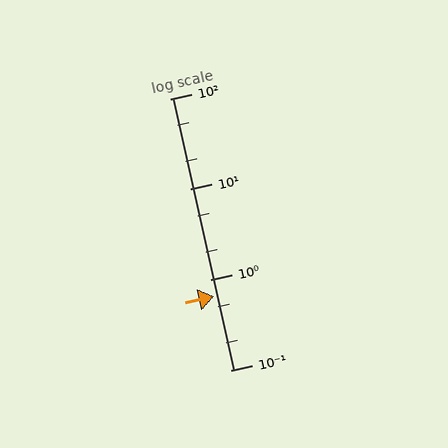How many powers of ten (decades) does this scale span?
The scale spans 3 decades, from 0.1 to 100.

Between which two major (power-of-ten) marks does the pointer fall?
The pointer is between 0.1 and 1.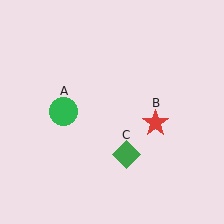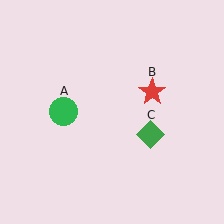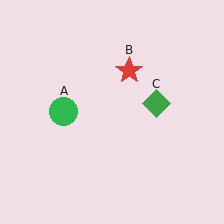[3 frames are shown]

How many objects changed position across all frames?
2 objects changed position: red star (object B), green diamond (object C).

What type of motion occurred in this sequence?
The red star (object B), green diamond (object C) rotated counterclockwise around the center of the scene.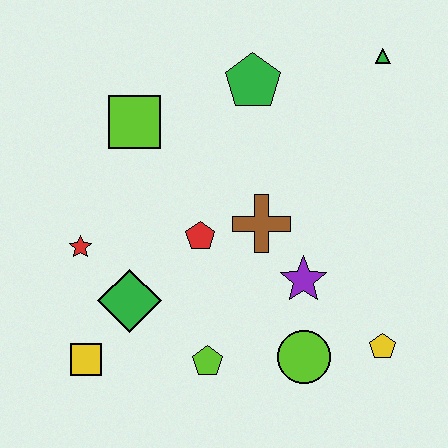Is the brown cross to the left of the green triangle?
Yes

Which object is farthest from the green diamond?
The green triangle is farthest from the green diamond.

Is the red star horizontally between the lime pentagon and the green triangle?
No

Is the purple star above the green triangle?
No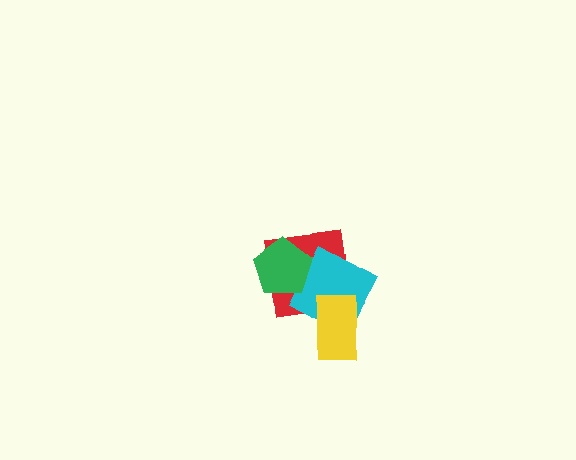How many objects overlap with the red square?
3 objects overlap with the red square.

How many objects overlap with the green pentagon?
2 objects overlap with the green pentagon.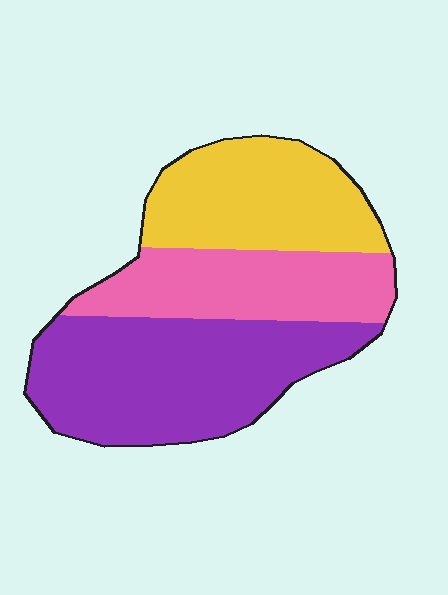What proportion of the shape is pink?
Pink covers 27% of the shape.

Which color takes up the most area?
Purple, at roughly 45%.